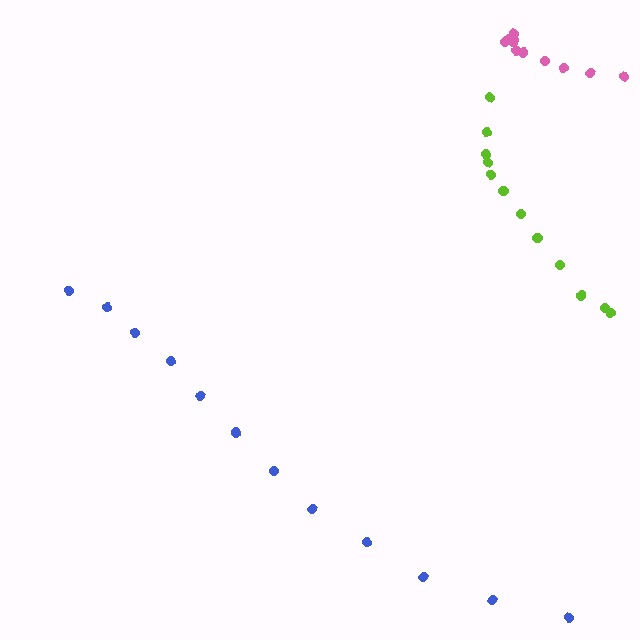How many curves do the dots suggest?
There are 3 distinct paths.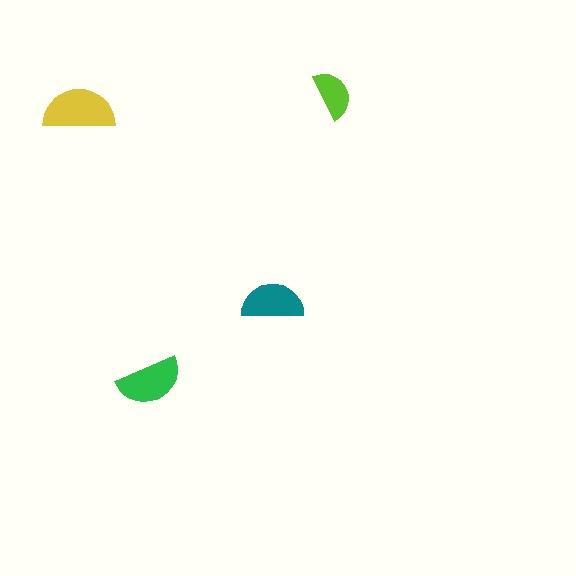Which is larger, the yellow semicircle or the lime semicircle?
The yellow one.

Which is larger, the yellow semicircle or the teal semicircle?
The yellow one.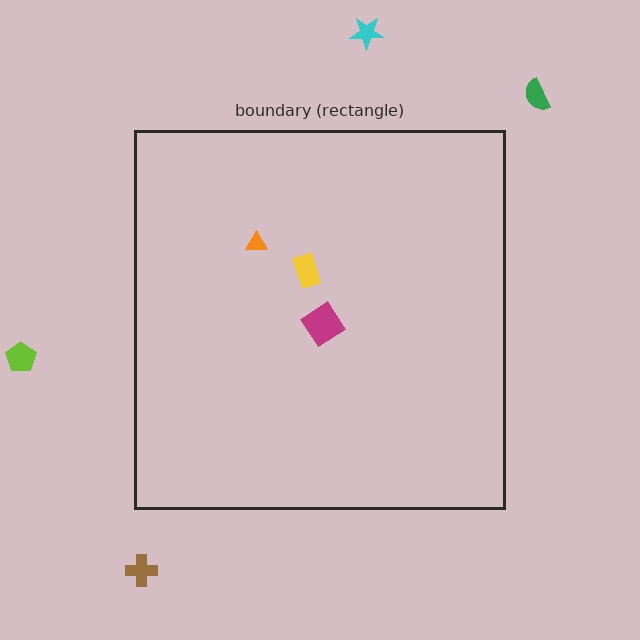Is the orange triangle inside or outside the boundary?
Inside.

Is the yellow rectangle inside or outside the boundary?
Inside.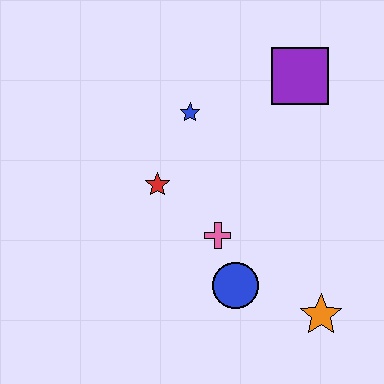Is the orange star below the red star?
Yes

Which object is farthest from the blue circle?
The purple square is farthest from the blue circle.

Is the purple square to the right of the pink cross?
Yes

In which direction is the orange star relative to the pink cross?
The orange star is to the right of the pink cross.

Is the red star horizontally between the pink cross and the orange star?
No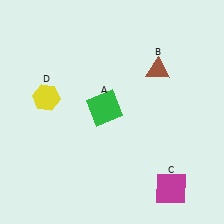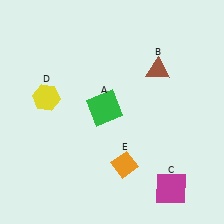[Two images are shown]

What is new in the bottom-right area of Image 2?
An orange diamond (E) was added in the bottom-right area of Image 2.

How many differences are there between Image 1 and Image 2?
There is 1 difference between the two images.